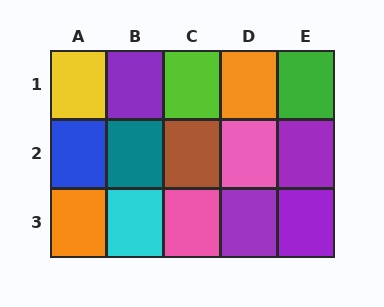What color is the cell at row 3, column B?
Cyan.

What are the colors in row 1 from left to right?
Yellow, purple, lime, orange, green.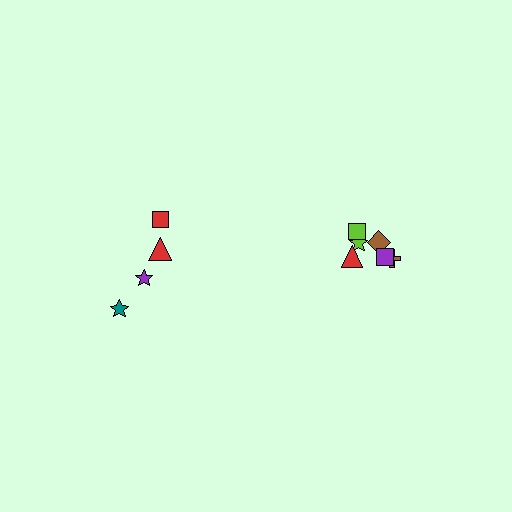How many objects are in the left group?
There are 4 objects.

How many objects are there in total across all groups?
There are 10 objects.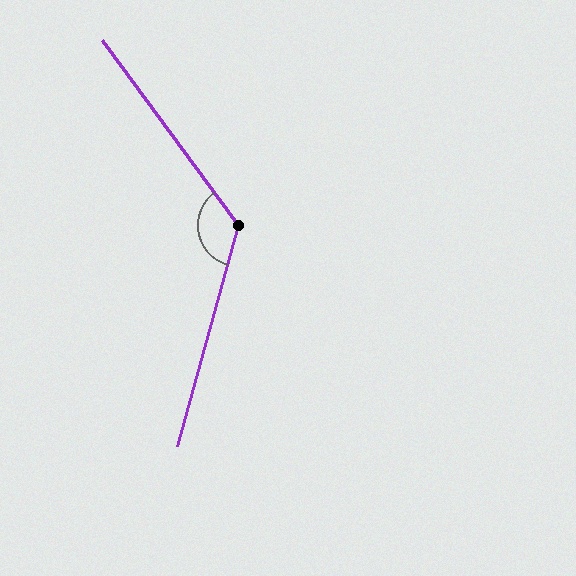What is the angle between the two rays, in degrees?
Approximately 128 degrees.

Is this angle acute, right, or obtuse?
It is obtuse.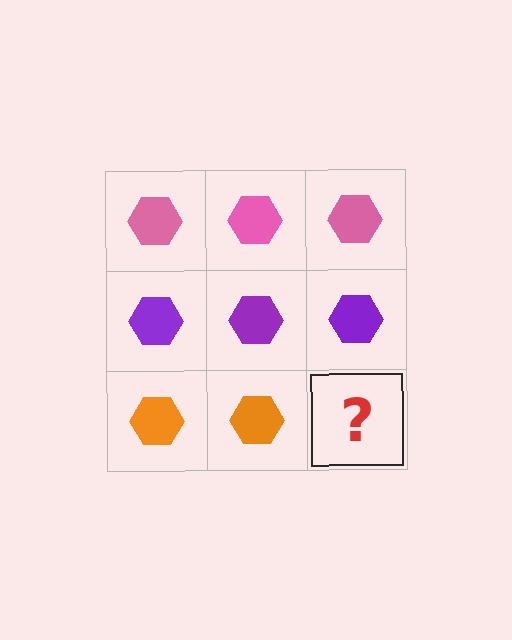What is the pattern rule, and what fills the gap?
The rule is that each row has a consistent color. The gap should be filled with an orange hexagon.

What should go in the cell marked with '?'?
The missing cell should contain an orange hexagon.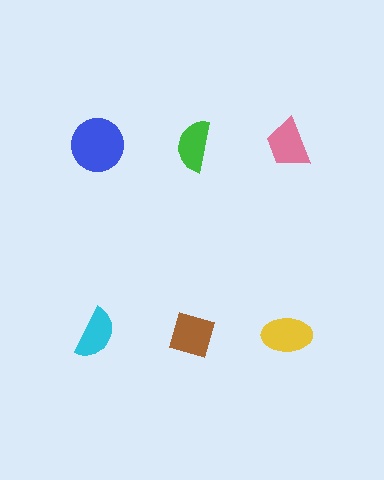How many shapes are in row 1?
3 shapes.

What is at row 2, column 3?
A yellow ellipse.